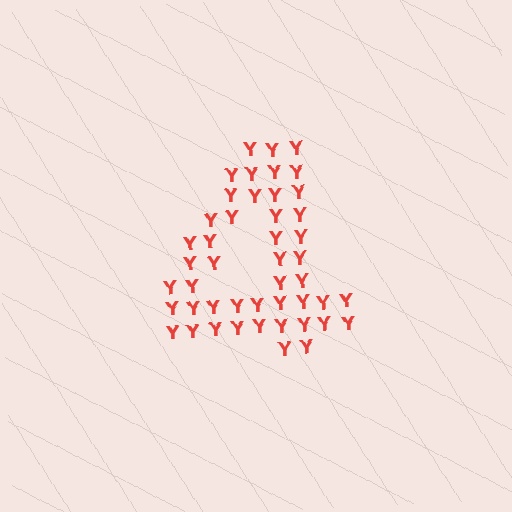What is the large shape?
The large shape is the digit 4.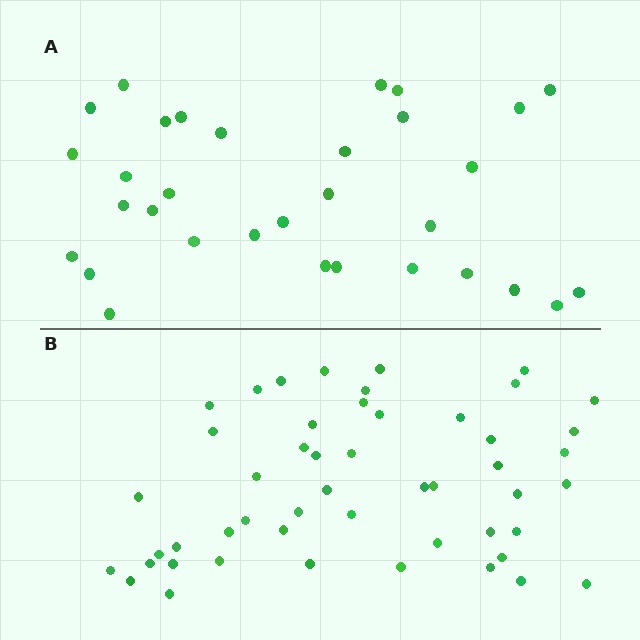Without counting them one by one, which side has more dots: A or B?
Region B (the bottom region) has more dots.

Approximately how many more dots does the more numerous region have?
Region B has approximately 20 more dots than region A.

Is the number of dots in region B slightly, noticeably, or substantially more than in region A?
Region B has substantially more. The ratio is roughly 1.6 to 1.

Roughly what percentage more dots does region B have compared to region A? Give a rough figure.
About 55% more.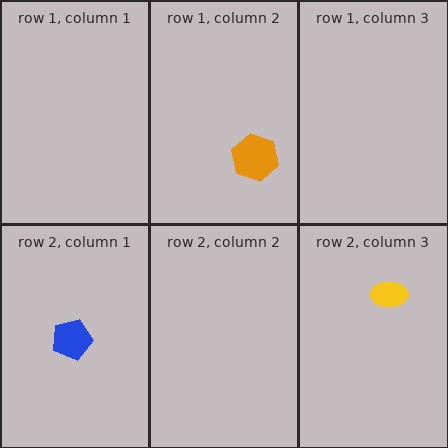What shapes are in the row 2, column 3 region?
The yellow ellipse.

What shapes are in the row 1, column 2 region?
The orange hexagon.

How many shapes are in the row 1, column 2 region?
1.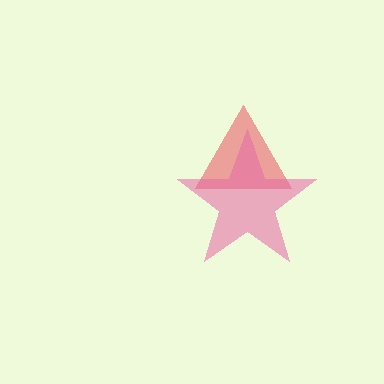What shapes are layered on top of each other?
The layered shapes are: a red triangle, a pink star.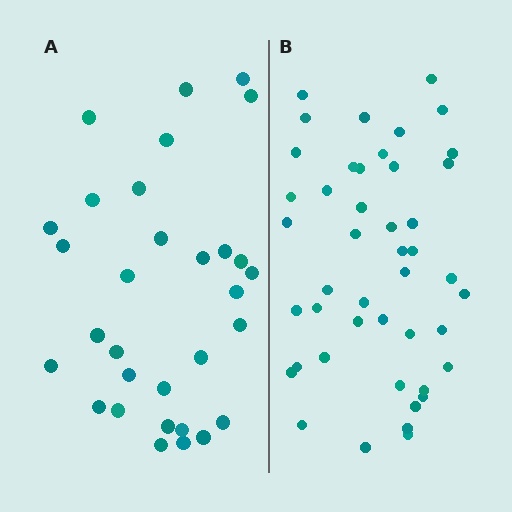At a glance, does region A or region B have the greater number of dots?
Region B (the right region) has more dots.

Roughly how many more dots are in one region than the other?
Region B has approximately 15 more dots than region A.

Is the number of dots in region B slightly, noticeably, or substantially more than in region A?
Region B has substantially more. The ratio is roughly 1.5 to 1.